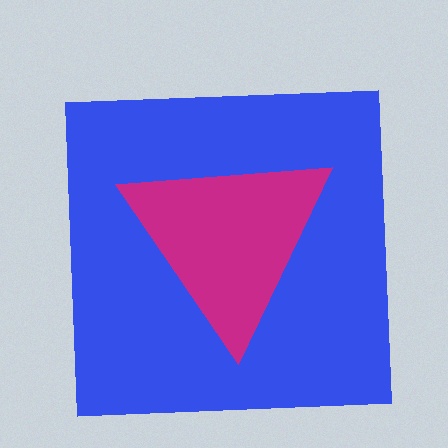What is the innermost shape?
The magenta triangle.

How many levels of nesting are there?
2.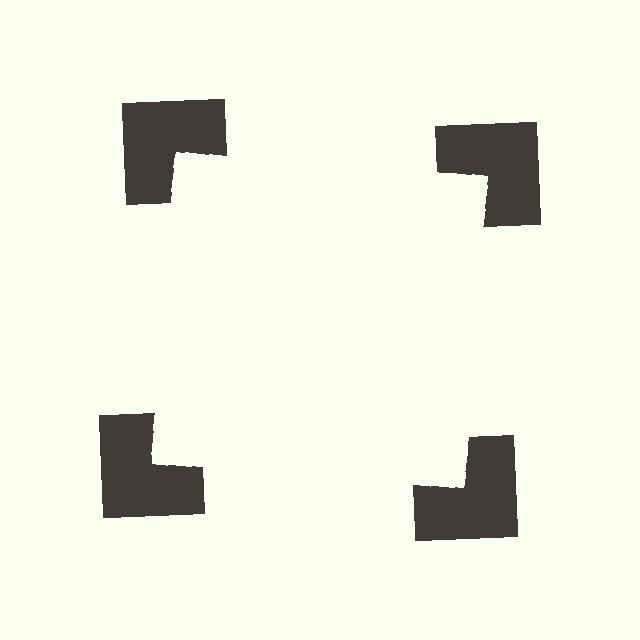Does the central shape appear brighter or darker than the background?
It typically appears slightly brighter than the background, even though no actual brightness change is drawn.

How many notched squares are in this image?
There are 4 — one at each vertex of the illusory square.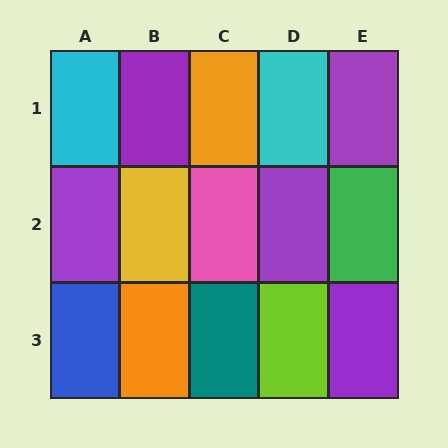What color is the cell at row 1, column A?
Cyan.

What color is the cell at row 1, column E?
Purple.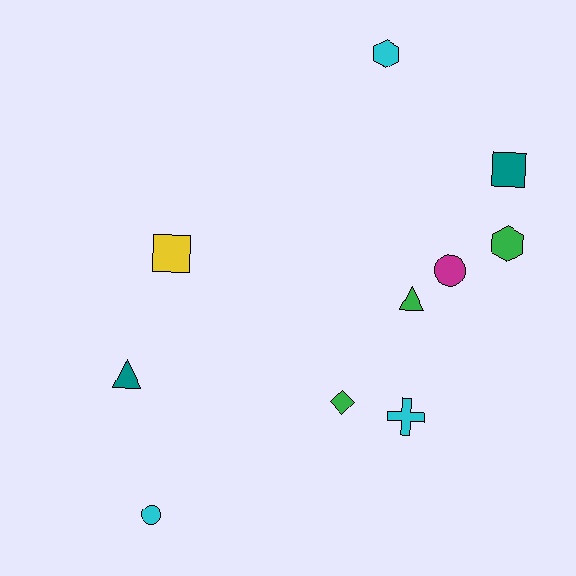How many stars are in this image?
There are no stars.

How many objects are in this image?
There are 10 objects.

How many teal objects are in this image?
There are 2 teal objects.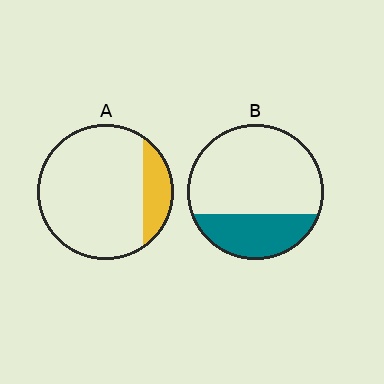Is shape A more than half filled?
No.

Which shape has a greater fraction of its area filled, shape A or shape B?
Shape B.